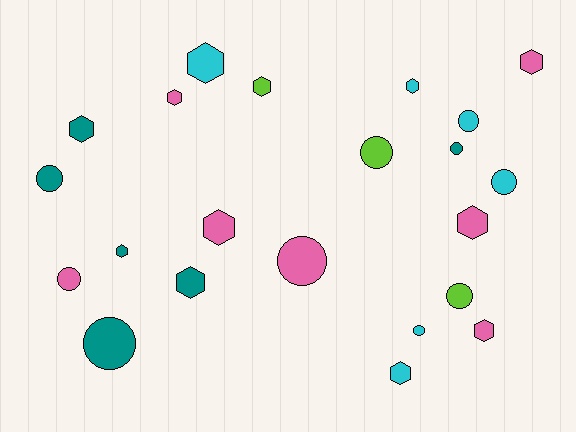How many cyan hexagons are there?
There are 3 cyan hexagons.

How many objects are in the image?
There are 22 objects.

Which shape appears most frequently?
Hexagon, with 12 objects.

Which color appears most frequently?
Pink, with 7 objects.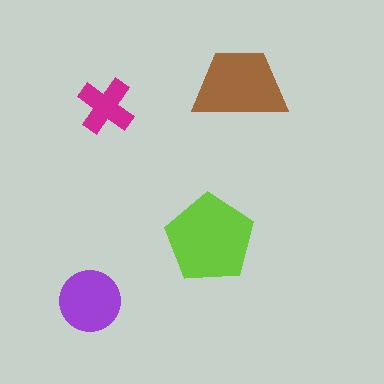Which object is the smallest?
The magenta cross.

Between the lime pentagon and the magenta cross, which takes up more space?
The lime pentagon.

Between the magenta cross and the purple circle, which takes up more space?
The purple circle.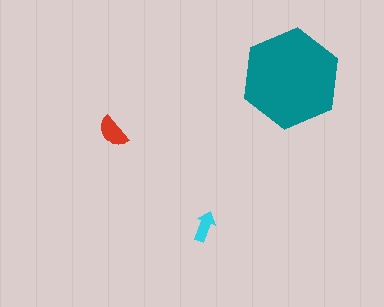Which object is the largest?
The teal hexagon.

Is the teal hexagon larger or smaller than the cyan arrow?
Larger.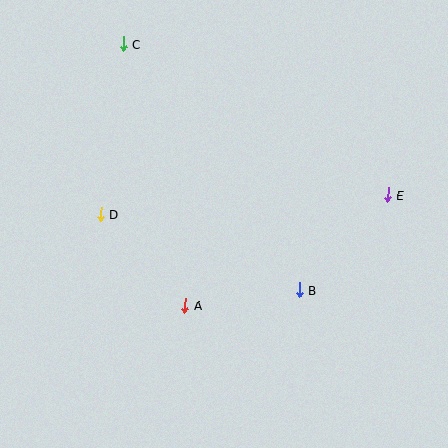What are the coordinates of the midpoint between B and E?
The midpoint between B and E is at (344, 243).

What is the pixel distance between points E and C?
The distance between E and C is 305 pixels.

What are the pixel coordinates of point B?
Point B is at (299, 290).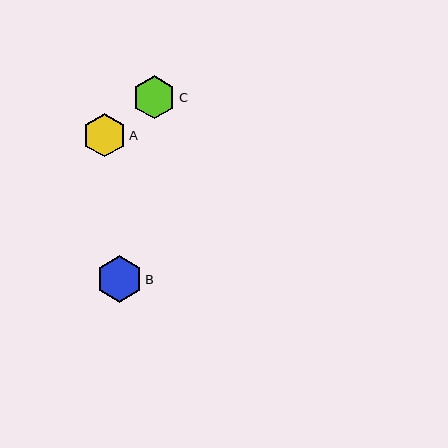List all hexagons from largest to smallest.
From largest to smallest: B, C, A.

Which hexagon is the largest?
Hexagon B is the largest with a size of approximately 46 pixels.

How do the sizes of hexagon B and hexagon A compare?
Hexagon B and hexagon A are approximately the same size.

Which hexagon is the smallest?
Hexagon A is the smallest with a size of approximately 43 pixels.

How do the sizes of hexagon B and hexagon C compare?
Hexagon B and hexagon C are approximately the same size.